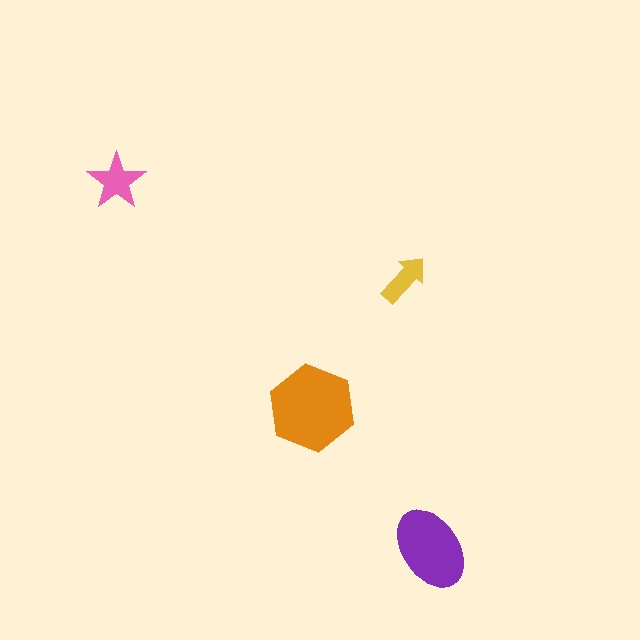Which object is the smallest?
The yellow arrow.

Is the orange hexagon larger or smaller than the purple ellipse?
Larger.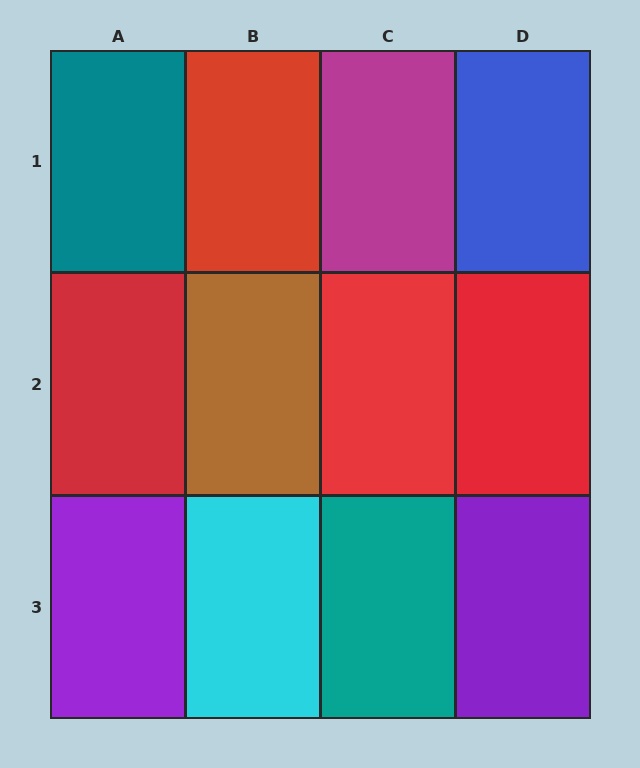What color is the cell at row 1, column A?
Teal.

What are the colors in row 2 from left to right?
Red, brown, red, red.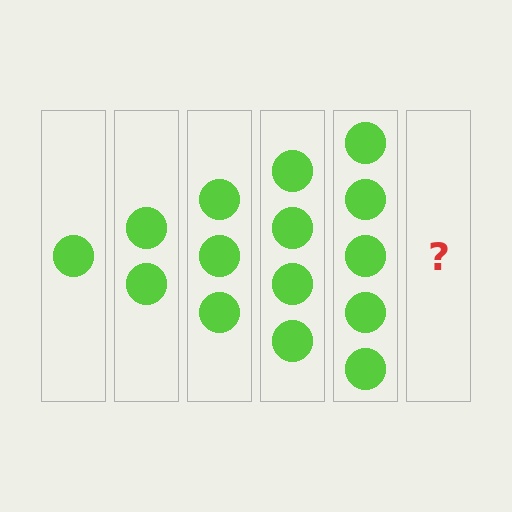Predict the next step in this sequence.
The next step is 6 circles.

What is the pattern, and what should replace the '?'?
The pattern is that each step adds one more circle. The '?' should be 6 circles.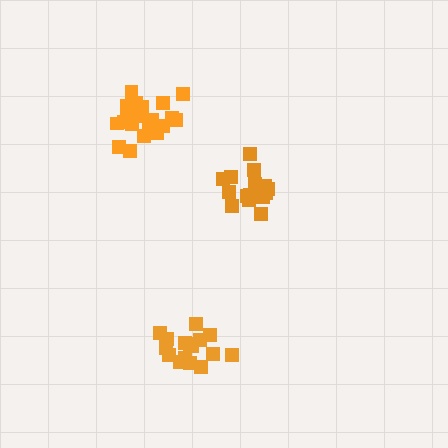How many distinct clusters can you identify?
There are 3 distinct clusters.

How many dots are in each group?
Group 1: 17 dots, Group 2: 21 dots, Group 3: 15 dots (53 total).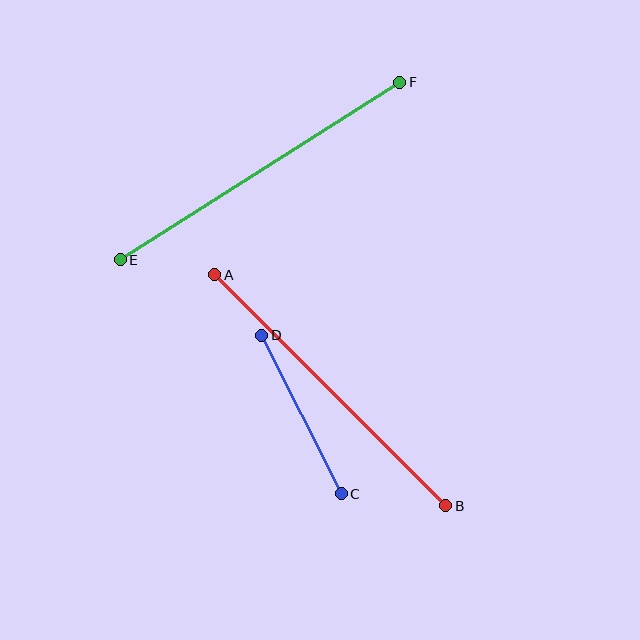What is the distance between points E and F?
The distance is approximately 331 pixels.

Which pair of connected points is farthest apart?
Points E and F are farthest apart.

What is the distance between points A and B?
The distance is approximately 327 pixels.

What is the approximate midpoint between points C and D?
The midpoint is at approximately (301, 415) pixels.